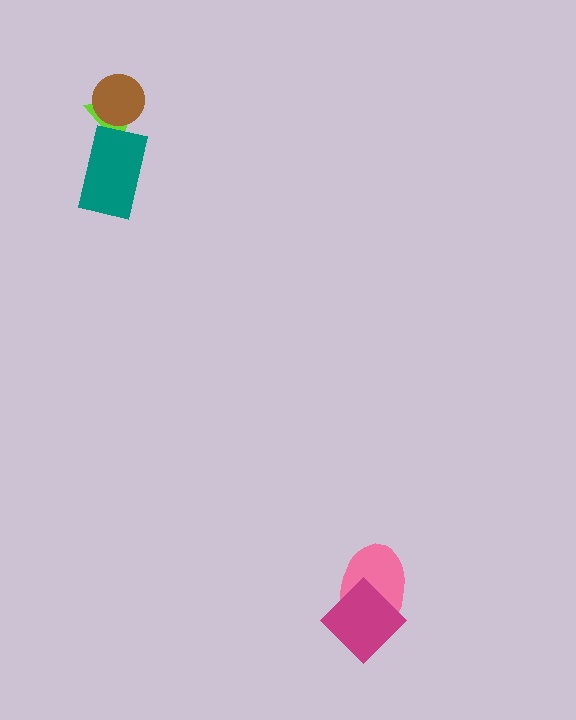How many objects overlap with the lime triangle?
2 objects overlap with the lime triangle.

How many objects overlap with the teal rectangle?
1 object overlaps with the teal rectangle.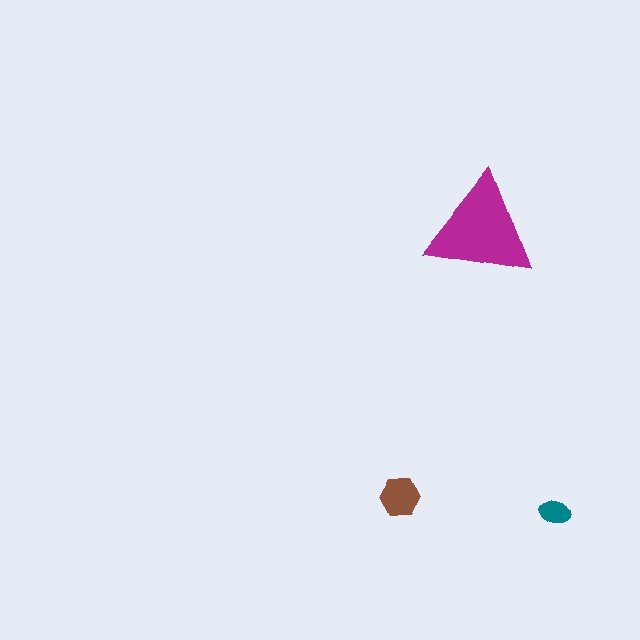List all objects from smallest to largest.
The teal ellipse, the brown hexagon, the magenta triangle.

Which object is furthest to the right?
The teal ellipse is rightmost.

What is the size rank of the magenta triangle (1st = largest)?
1st.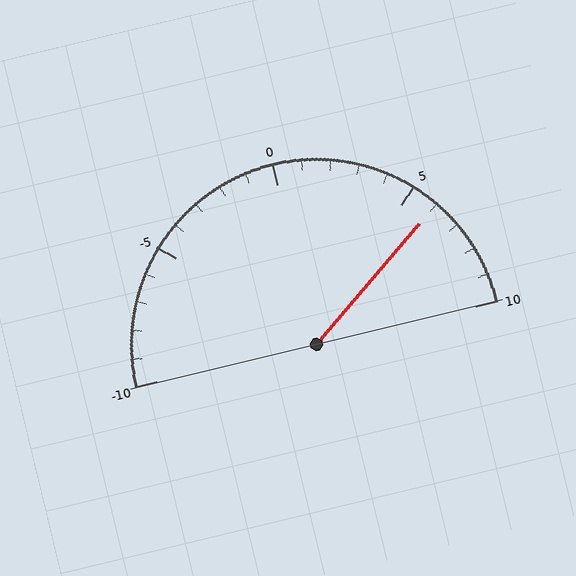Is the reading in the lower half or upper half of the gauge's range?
The reading is in the upper half of the range (-10 to 10).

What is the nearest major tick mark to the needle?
The nearest major tick mark is 5.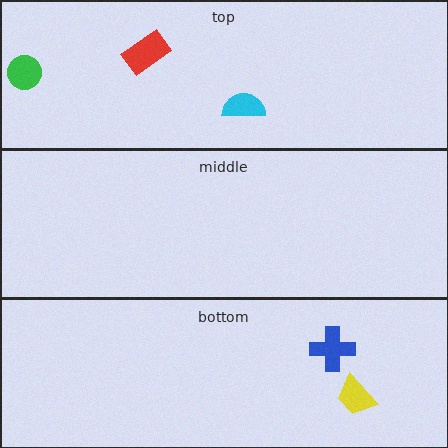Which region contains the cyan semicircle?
The top region.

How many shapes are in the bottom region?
2.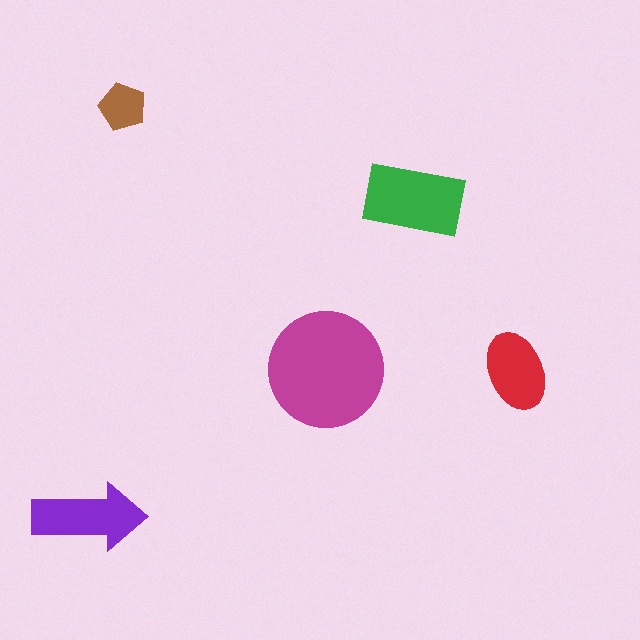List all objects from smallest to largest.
The brown pentagon, the red ellipse, the purple arrow, the green rectangle, the magenta circle.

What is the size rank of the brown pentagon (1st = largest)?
5th.